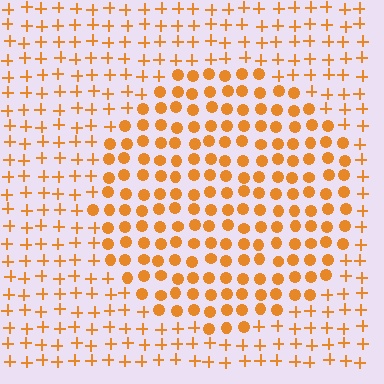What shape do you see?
I see a circle.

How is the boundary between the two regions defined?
The boundary is defined by a change in element shape: circles inside vs. plus signs outside. All elements share the same color and spacing.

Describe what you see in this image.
The image is filled with small orange elements arranged in a uniform grid. A circle-shaped region contains circles, while the surrounding area contains plus signs. The boundary is defined purely by the change in element shape.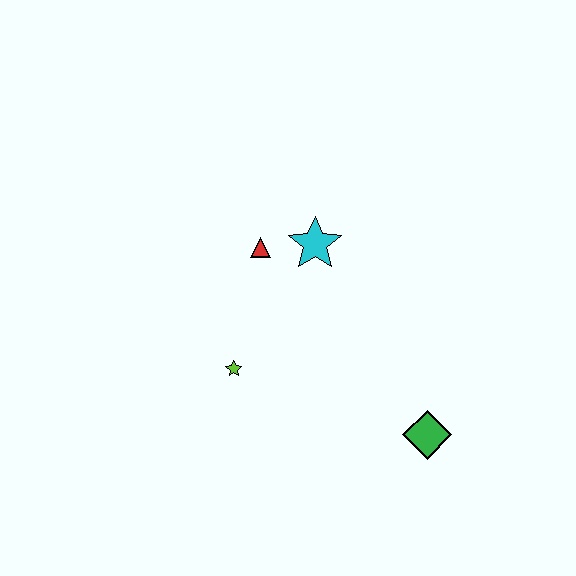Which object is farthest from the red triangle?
The green diamond is farthest from the red triangle.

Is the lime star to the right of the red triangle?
No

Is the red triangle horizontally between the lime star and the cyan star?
Yes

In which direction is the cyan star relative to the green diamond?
The cyan star is above the green diamond.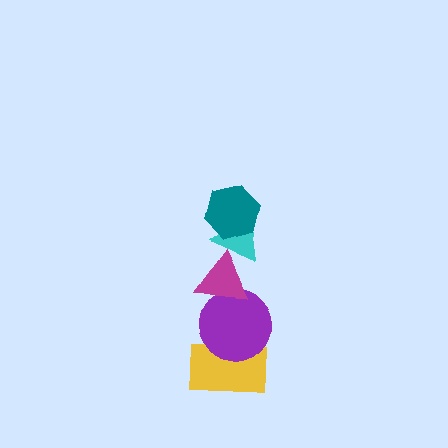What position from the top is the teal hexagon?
The teal hexagon is 1st from the top.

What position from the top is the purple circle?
The purple circle is 4th from the top.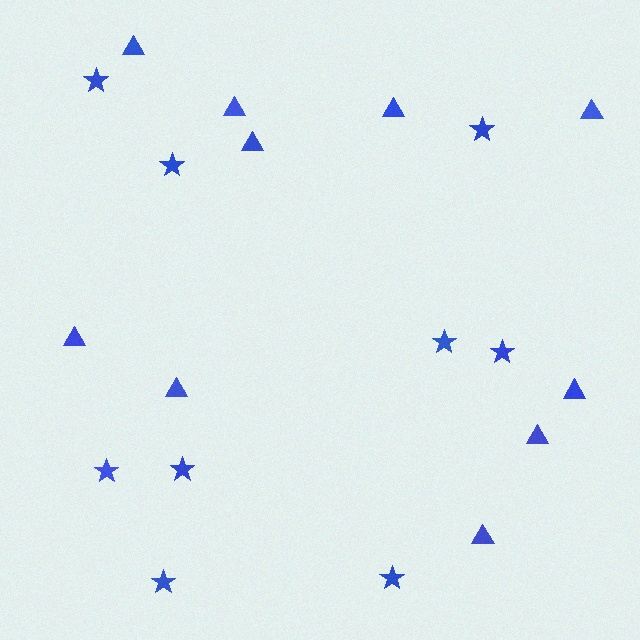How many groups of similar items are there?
There are 2 groups: one group of triangles (10) and one group of stars (9).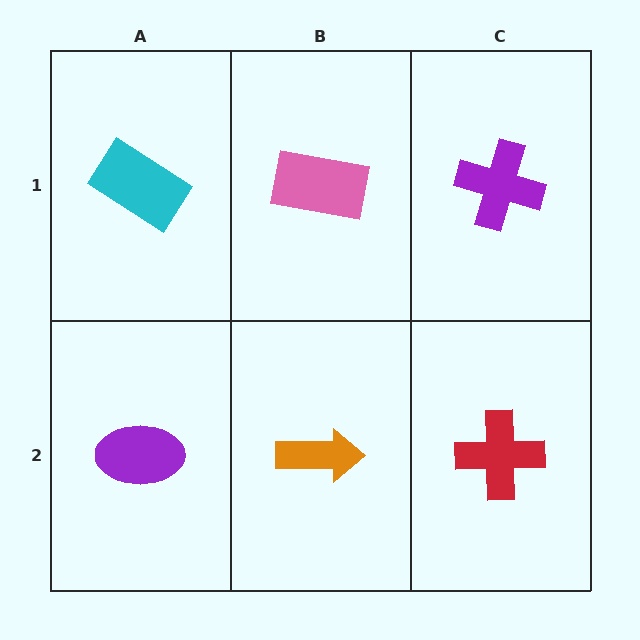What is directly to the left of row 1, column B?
A cyan rectangle.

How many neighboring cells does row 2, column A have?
2.